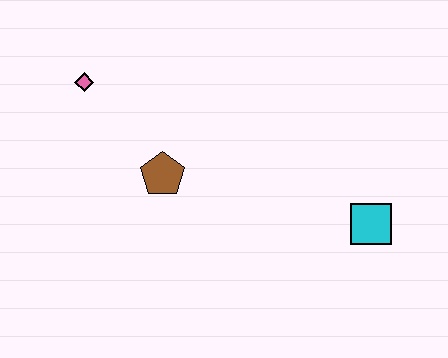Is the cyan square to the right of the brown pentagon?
Yes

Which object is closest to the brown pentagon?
The pink diamond is closest to the brown pentagon.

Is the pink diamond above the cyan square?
Yes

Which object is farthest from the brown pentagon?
The cyan square is farthest from the brown pentagon.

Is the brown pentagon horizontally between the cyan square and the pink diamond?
Yes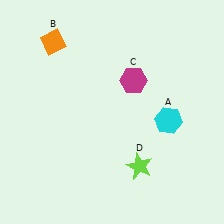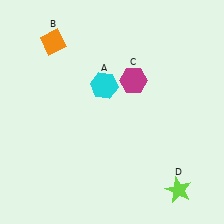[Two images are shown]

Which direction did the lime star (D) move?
The lime star (D) moved right.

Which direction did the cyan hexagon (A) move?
The cyan hexagon (A) moved left.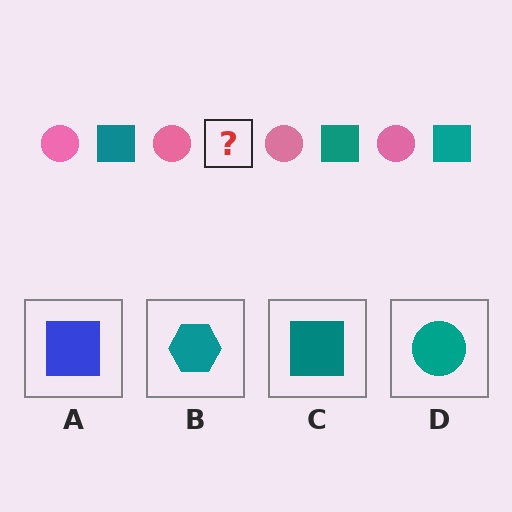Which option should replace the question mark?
Option C.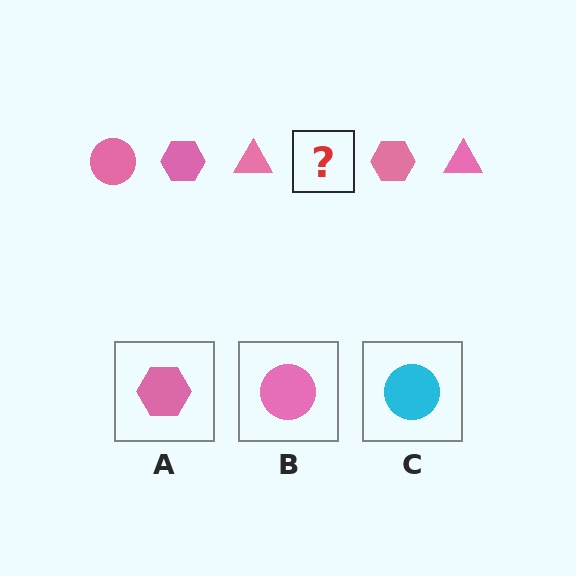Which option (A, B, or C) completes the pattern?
B.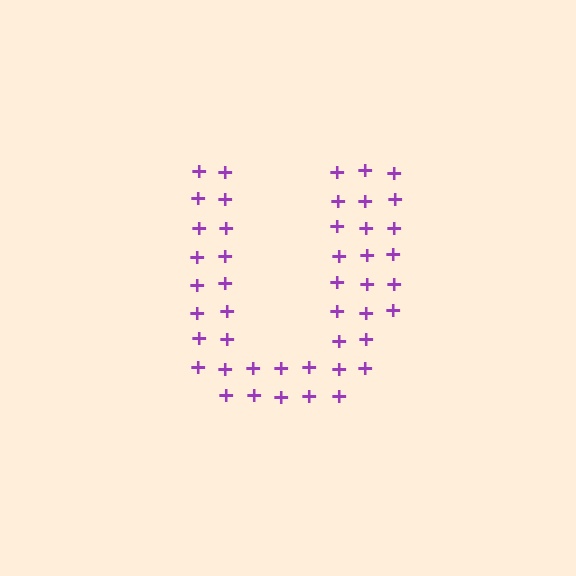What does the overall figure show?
The overall figure shows the letter U.